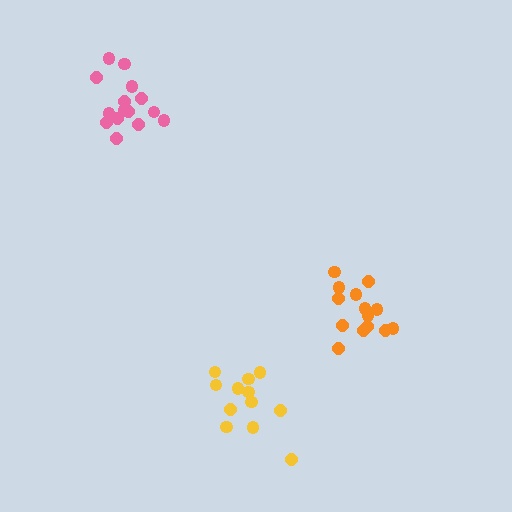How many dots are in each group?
Group 1: 15 dots, Group 2: 14 dots, Group 3: 12 dots (41 total).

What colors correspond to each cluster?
The clusters are colored: pink, orange, yellow.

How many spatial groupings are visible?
There are 3 spatial groupings.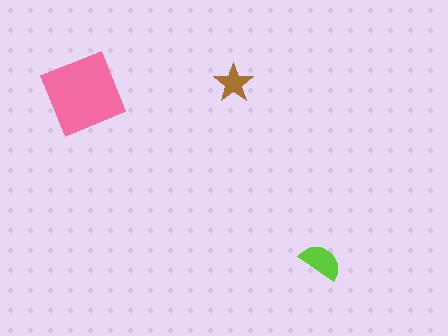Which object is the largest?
The pink square.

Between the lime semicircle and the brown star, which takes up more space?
The lime semicircle.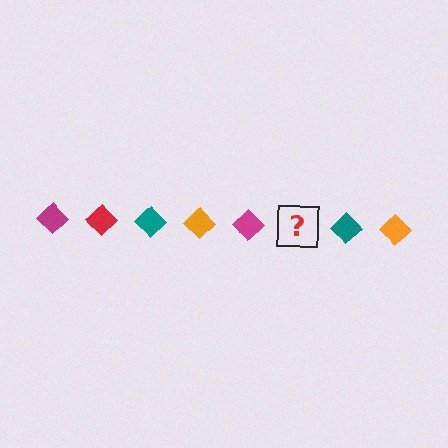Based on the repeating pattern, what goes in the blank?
The blank should be a red diamond.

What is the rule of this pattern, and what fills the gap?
The rule is that the pattern cycles through magenta, red, teal, orange diamonds. The gap should be filled with a red diamond.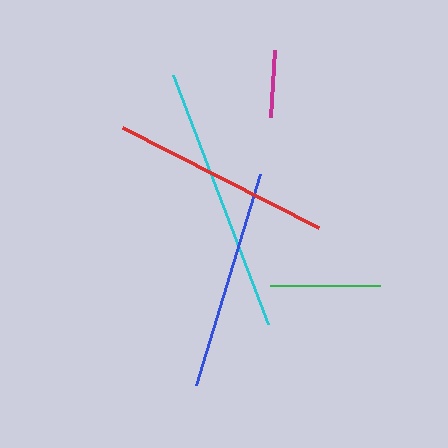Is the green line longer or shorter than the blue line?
The blue line is longer than the green line.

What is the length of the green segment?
The green segment is approximately 110 pixels long.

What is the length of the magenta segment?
The magenta segment is approximately 67 pixels long.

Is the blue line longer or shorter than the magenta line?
The blue line is longer than the magenta line.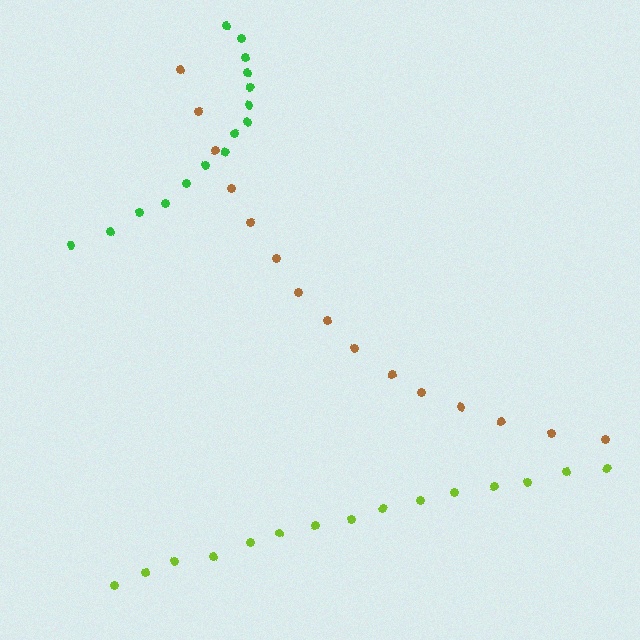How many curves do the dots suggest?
There are 3 distinct paths.